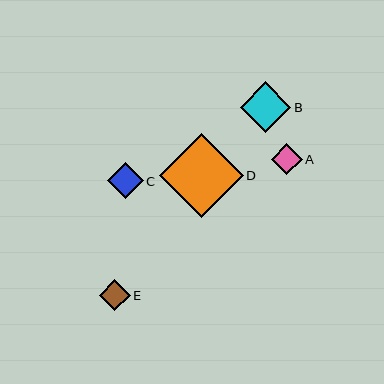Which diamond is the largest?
Diamond D is the largest with a size of approximately 84 pixels.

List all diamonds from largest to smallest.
From largest to smallest: D, B, C, E, A.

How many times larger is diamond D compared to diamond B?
Diamond D is approximately 1.7 times the size of diamond B.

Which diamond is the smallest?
Diamond A is the smallest with a size of approximately 30 pixels.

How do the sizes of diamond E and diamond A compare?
Diamond E and diamond A are approximately the same size.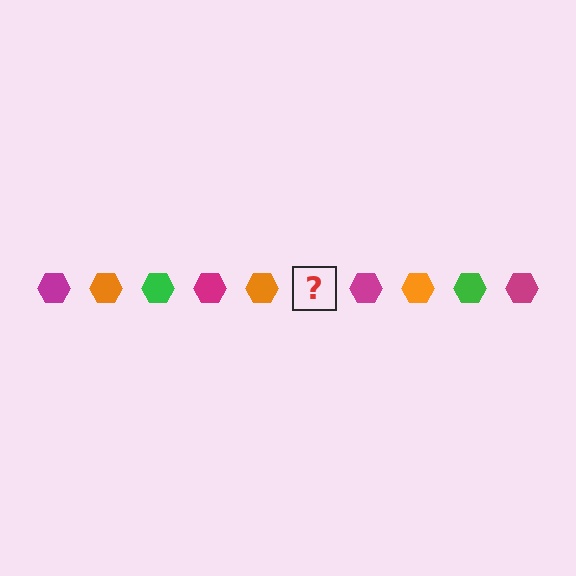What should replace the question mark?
The question mark should be replaced with a green hexagon.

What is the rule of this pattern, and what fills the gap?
The rule is that the pattern cycles through magenta, orange, green hexagons. The gap should be filled with a green hexagon.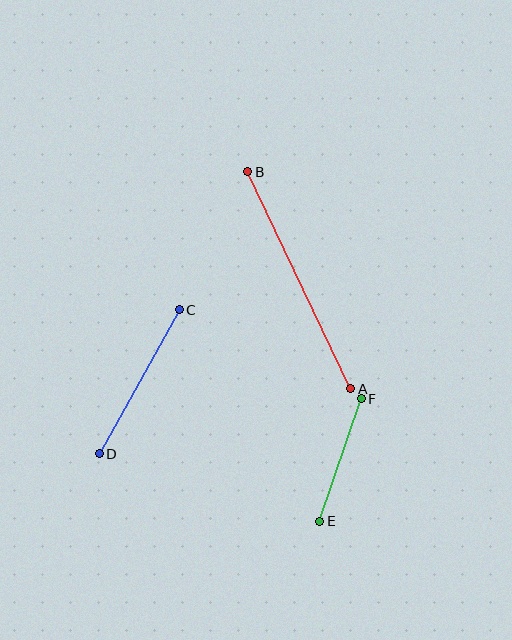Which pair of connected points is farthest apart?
Points A and B are farthest apart.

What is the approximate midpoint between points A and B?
The midpoint is at approximately (299, 280) pixels.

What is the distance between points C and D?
The distance is approximately 165 pixels.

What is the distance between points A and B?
The distance is approximately 240 pixels.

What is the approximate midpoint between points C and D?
The midpoint is at approximately (139, 382) pixels.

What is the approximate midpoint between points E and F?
The midpoint is at approximately (340, 460) pixels.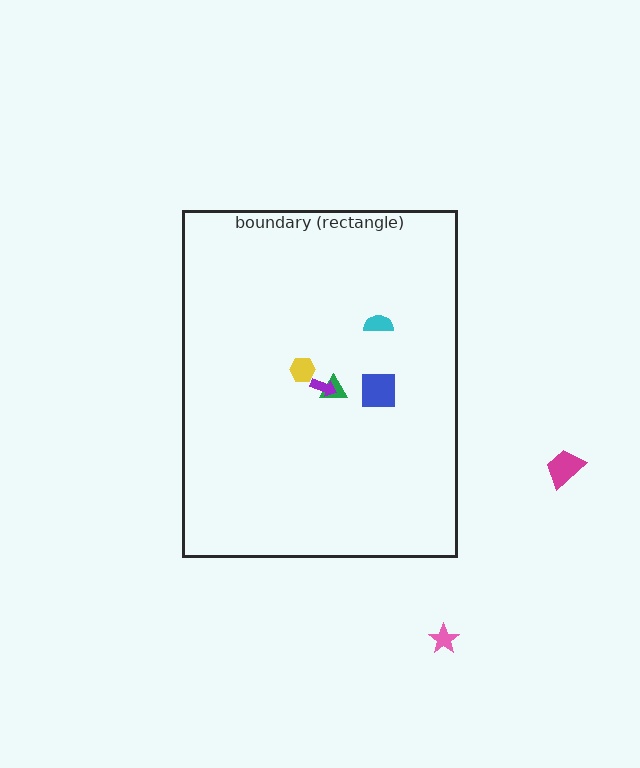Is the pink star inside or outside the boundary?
Outside.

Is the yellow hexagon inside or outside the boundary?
Inside.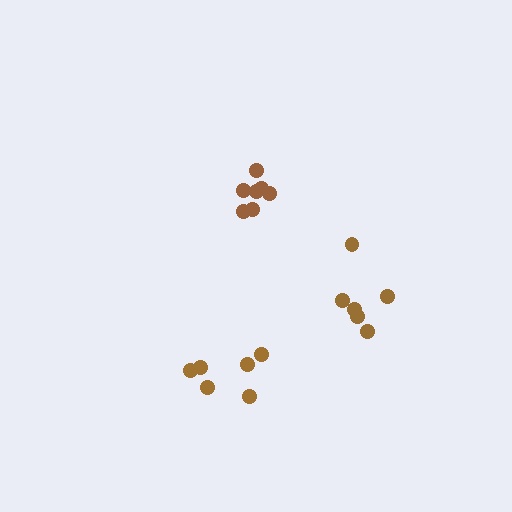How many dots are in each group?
Group 1: 6 dots, Group 2: 6 dots, Group 3: 7 dots (19 total).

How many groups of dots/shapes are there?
There are 3 groups.